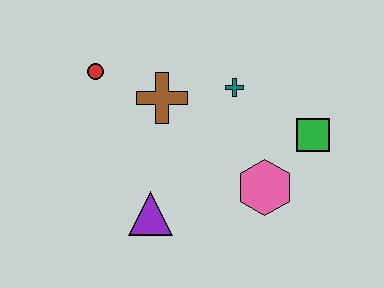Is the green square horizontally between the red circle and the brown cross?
No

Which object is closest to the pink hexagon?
The green square is closest to the pink hexagon.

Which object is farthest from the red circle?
The green square is farthest from the red circle.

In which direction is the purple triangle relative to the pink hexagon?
The purple triangle is to the left of the pink hexagon.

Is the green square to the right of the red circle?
Yes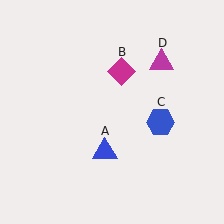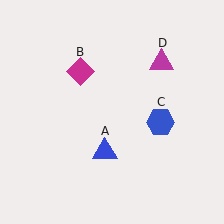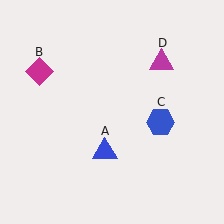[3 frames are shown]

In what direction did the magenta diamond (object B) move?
The magenta diamond (object B) moved left.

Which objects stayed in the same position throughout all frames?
Blue triangle (object A) and blue hexagon (object C) and magenta triangle (object D) remained stationary.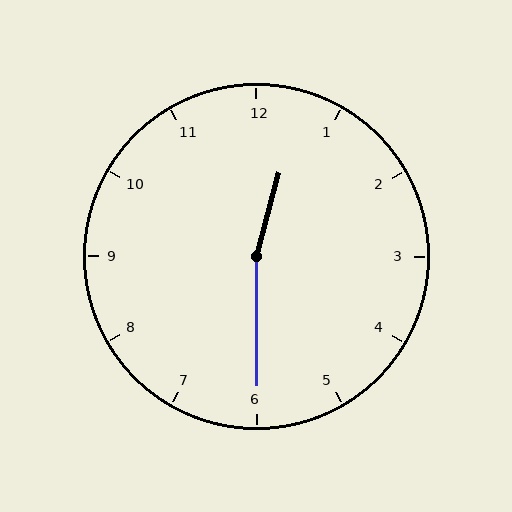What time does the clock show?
12:30.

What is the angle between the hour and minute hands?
Approximately 165 degrees.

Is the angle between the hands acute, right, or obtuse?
It is obtuse.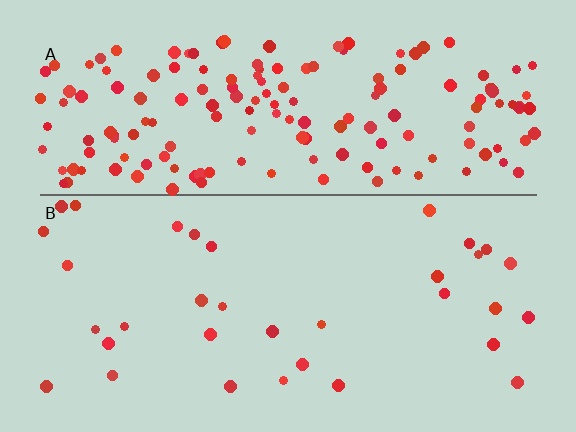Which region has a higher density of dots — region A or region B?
A (the top).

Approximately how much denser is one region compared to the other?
Approximately 5.1× — region A over region B.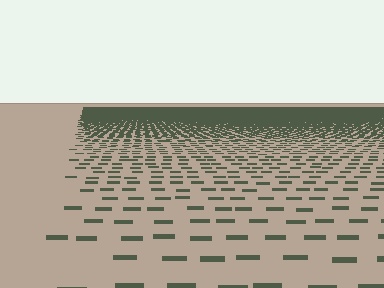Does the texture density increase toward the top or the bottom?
Density increases toward the top.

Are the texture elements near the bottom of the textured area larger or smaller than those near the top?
Larger. Near the bottom, elements are closer to the viewer and appear at a bigger on-screen size.